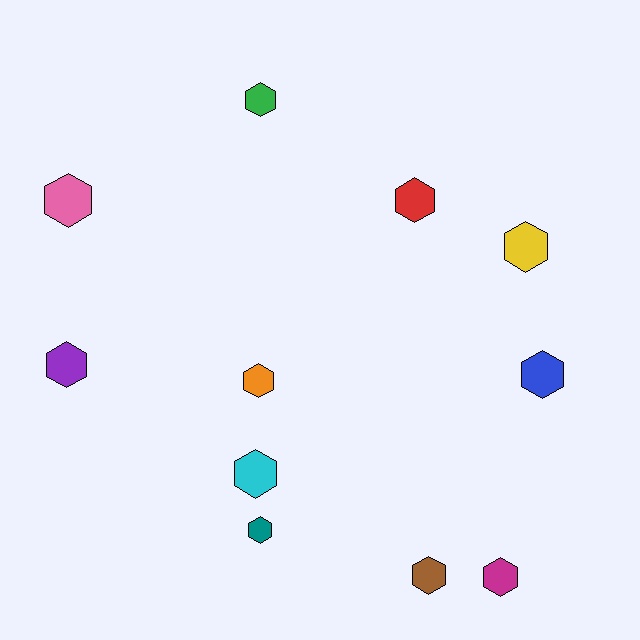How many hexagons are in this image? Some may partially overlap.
There are 11 hexagons.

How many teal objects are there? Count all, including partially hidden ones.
There is 1 teal object.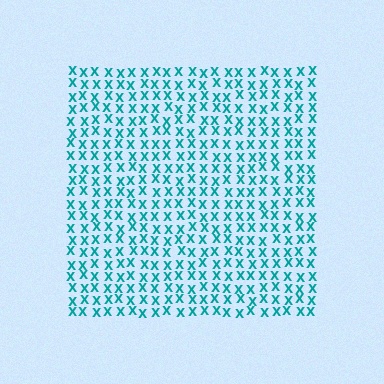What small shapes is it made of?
It is made of small letter X's.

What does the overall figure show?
The overall figure shows a square.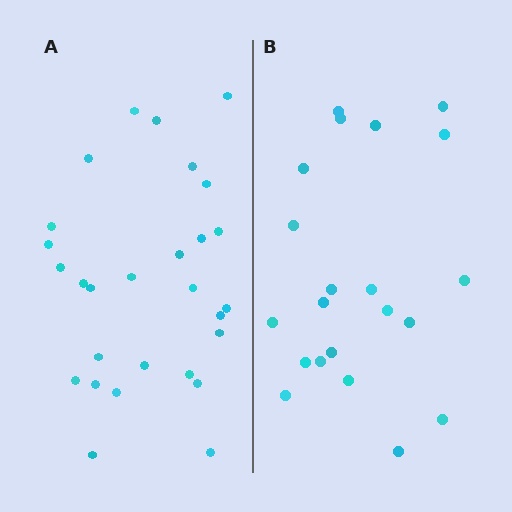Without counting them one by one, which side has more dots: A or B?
Region A (the left region) has more dots.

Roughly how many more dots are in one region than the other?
Region A has roughly 8 or so more dots than region B.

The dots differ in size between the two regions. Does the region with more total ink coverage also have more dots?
No. Region B has more total ink coverage because its dots are larger, but region A actually contains more individual dots. Total area can be misleading — the number of items is what matters here.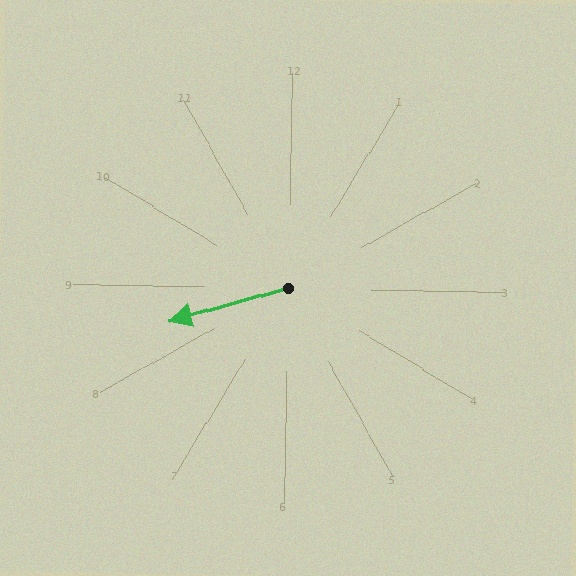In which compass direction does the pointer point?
West.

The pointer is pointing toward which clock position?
Roughly 8 o'clock.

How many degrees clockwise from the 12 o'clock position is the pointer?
Approximately 253 degrees.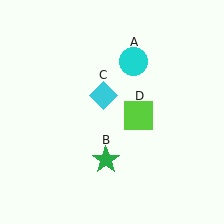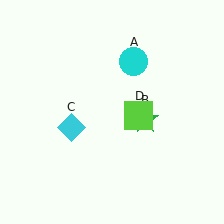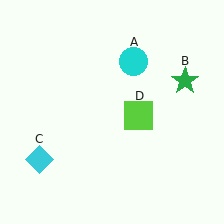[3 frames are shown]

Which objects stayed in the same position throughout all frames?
Cyan circle (object A) and lime square (object D) remained stationary.